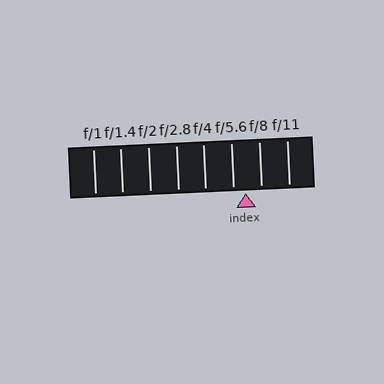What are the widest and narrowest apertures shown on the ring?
The widest aperture shown is f/1 and the narrowest is f/11.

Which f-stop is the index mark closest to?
The index mark is closest to f/5.6.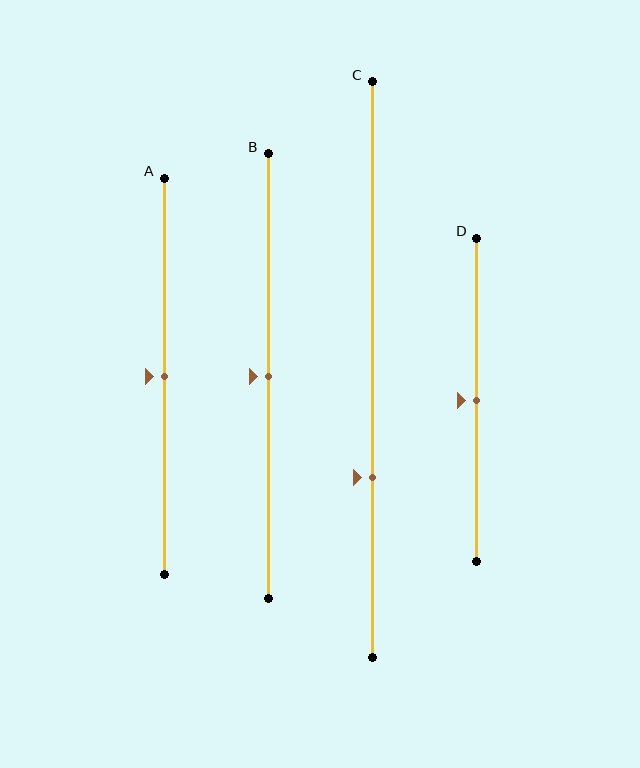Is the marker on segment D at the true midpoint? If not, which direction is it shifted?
Yes, the marker on segment D is at the true midpoint.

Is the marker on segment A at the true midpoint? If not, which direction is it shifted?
Yes, the marker on segment A is at the true midpoint.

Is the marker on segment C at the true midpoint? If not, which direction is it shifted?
No, the marker on segment C is shifted downward by about 19% of the segment length.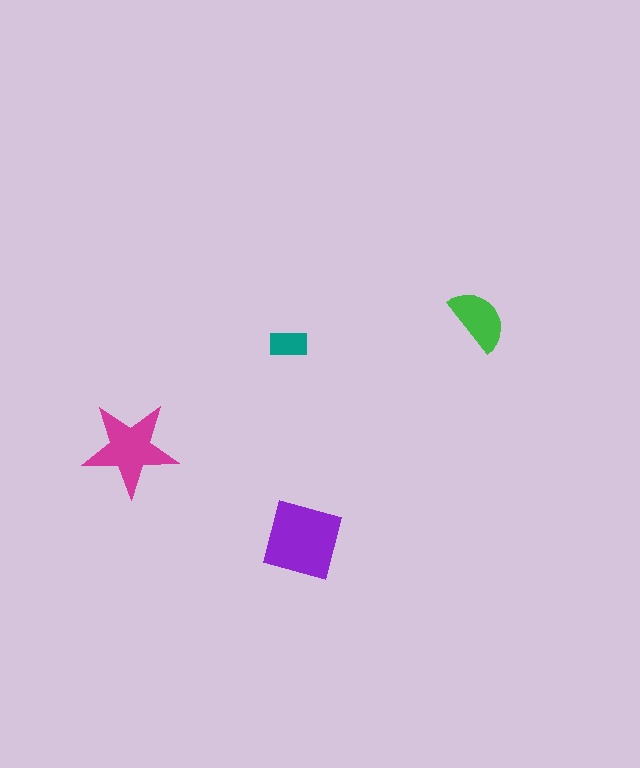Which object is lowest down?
The purple square is bottommost.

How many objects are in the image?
There are 4 objects in the image.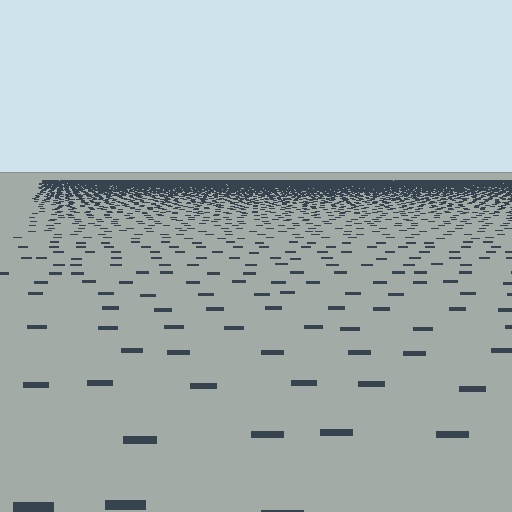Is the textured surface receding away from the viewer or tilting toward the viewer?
The surface is receding away from the viewer. Texture elements get smaller and denser toward the top.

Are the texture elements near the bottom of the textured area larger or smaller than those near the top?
Larger. Near the bottom, elements are closer to the viewer and appear at a bigger on-screen size.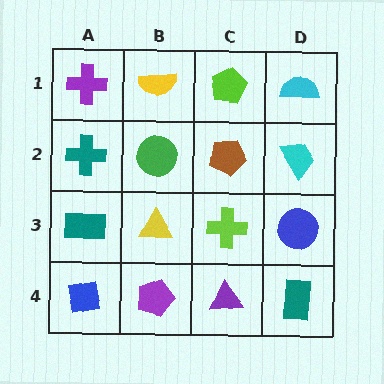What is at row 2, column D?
A cyan trapezoid.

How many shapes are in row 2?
4 shapes.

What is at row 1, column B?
A yellow semicircle.